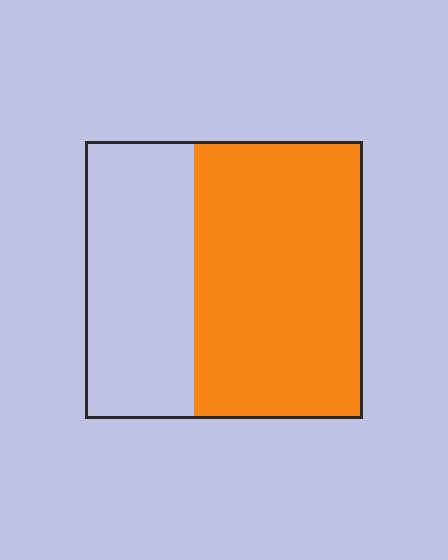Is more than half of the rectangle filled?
Yes.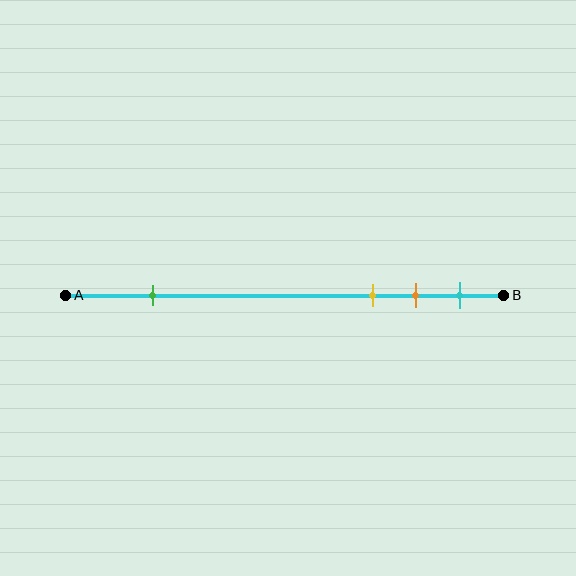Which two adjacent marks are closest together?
The orange and cyan marks are the closest adjacent pair.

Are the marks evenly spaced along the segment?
No, the marks are not evenly spaced.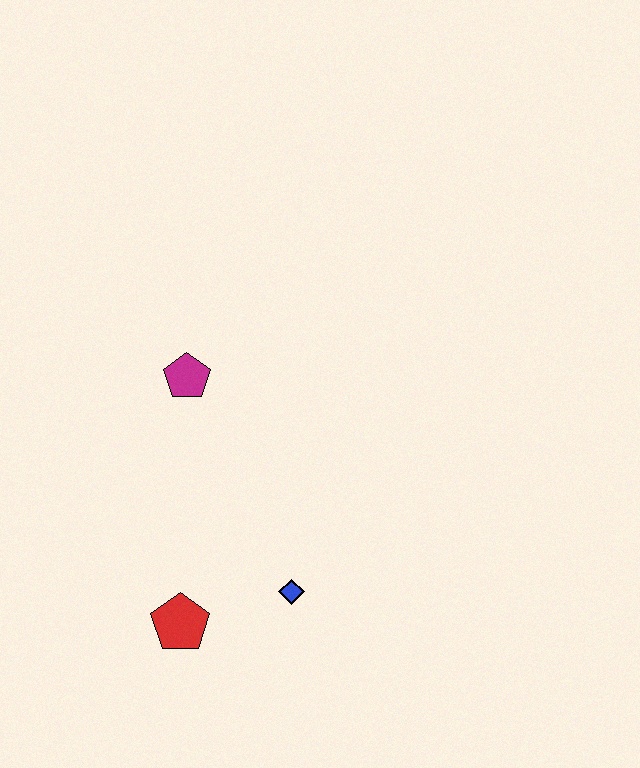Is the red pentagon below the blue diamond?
Yes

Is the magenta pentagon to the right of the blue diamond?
No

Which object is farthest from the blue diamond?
The magenta pentagon is farthest from the blue diamond.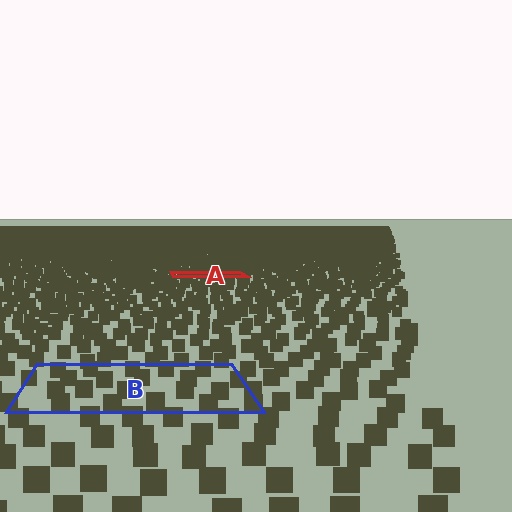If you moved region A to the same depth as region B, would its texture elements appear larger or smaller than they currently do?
They would appear larger. At a closer depth, the same texture elements are projected at a bigger on-screen size.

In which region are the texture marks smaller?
The texture marks are smaller in region A, because it is farther away.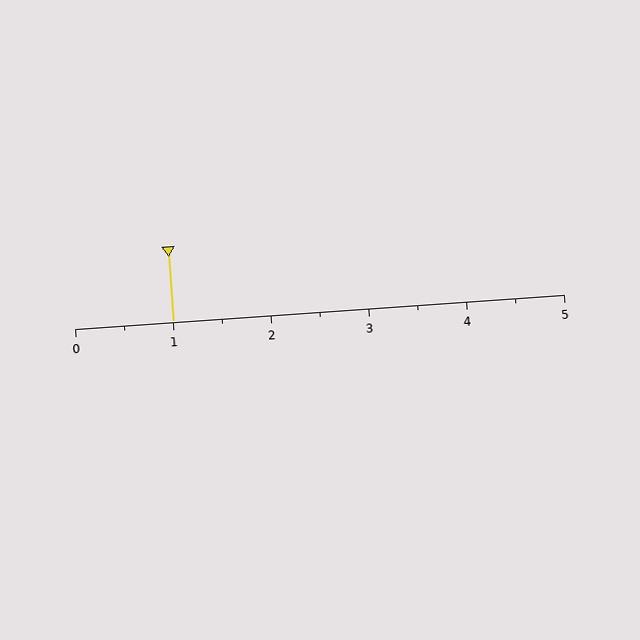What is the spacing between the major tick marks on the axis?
The major ticks are spaced 1 apart.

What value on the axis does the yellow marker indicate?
The marker indicates approximately 1.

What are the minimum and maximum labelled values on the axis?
The axis runs from 0 to 5.